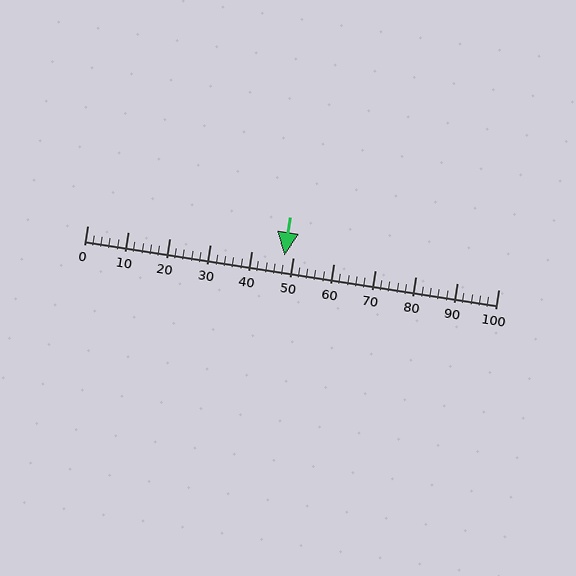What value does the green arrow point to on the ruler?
The green arrow points to approximately 48.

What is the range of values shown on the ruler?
The ruler shows values from 0 to 100.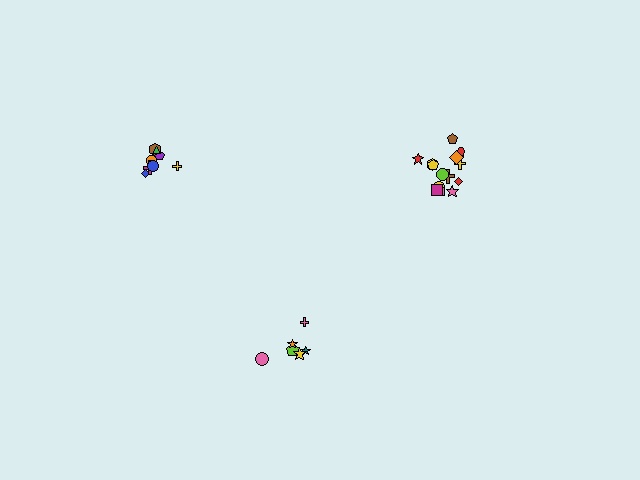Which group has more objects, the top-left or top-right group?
The top-right group.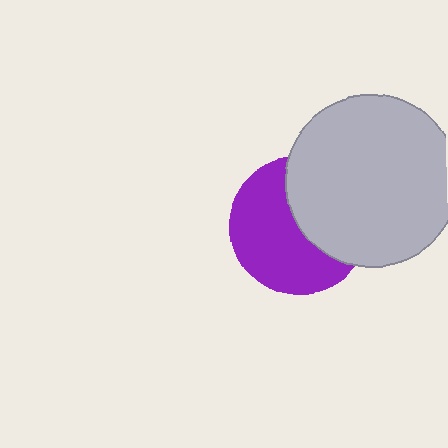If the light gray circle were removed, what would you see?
You would see the complete purple circle.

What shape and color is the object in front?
The object in front is a light gray circle.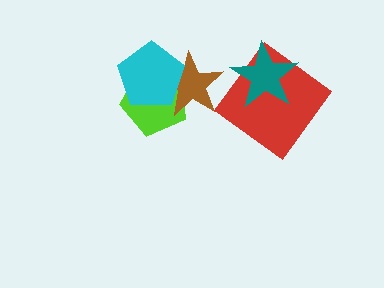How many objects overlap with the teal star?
1 object overlaps with the teal star.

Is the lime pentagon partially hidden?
Yes, it is partially covered by another shape.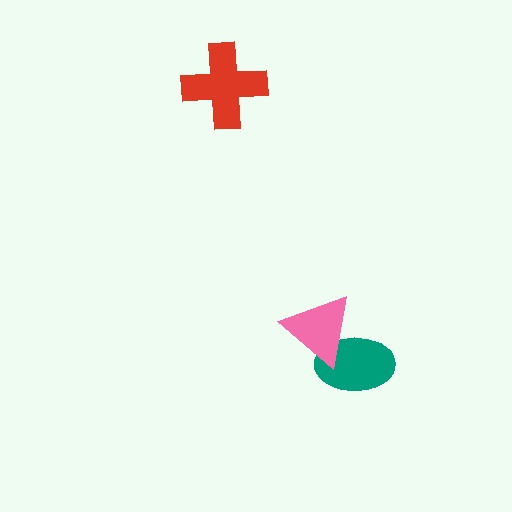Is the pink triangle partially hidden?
No, no other shape covers it.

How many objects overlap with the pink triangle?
1 object overlaps with the pink triangle.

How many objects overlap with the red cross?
0 objects overlap with the red cross.